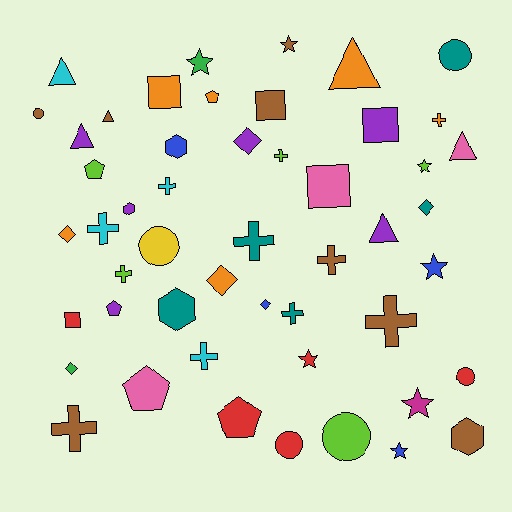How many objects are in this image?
There are 50 objects.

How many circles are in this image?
There are 6 circles.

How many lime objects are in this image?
There are 5 lime objects.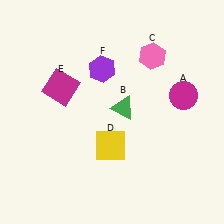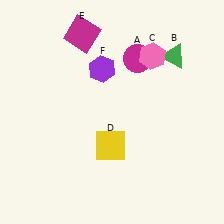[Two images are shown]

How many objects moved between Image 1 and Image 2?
3 objects moved between the two images.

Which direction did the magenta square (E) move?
The magenta square (E) moved up.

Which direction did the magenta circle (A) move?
The magenta circle (A) moved left.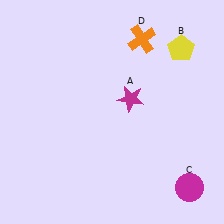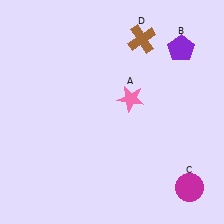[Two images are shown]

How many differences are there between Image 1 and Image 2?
There are 3 differences between the two images.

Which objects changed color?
A changed from magenta to pink. B changed from yellow to purple. D changed from orange to brown.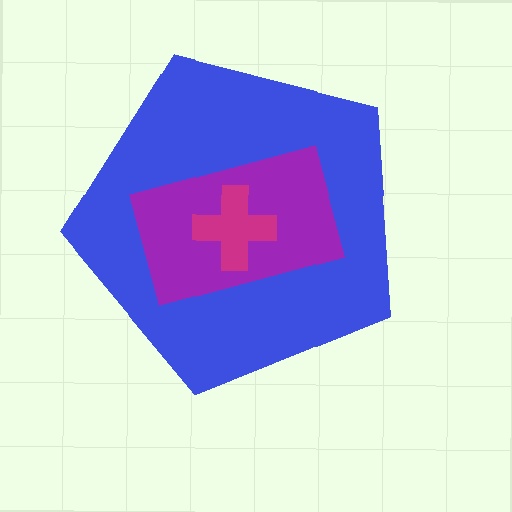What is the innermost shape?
The magenta cross.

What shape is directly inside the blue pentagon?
The purple rectangle.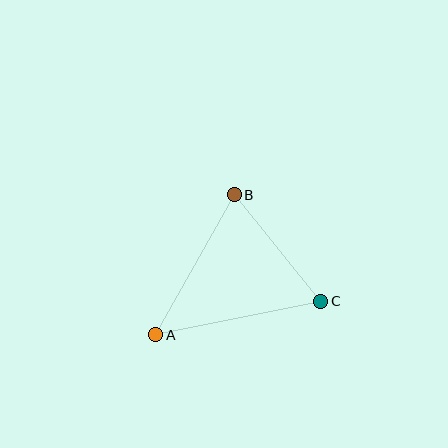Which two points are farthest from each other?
Points A and C are farthest from each other.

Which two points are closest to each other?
Points B and C are closest to each other.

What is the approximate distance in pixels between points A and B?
The distance between A and B is approximately 160 pixels.